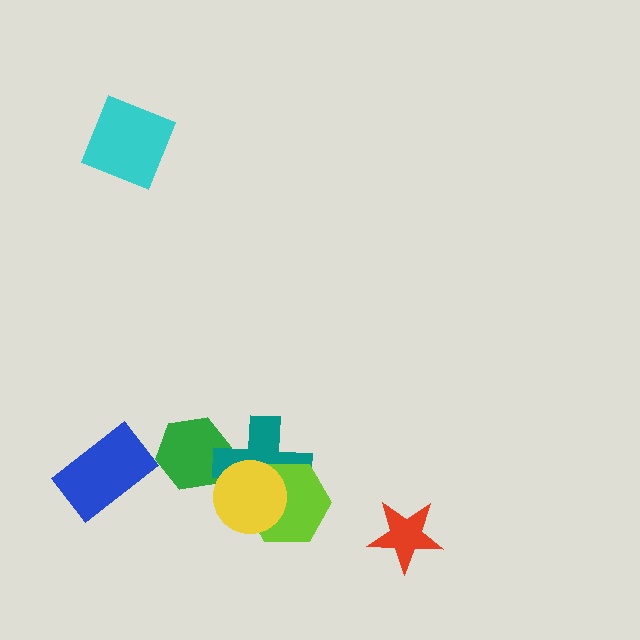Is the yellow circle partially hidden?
No, no other shape covers it.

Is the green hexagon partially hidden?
Yes, it is partially covered by another shape.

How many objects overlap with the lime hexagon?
2 objects overlap with the lime hexagon.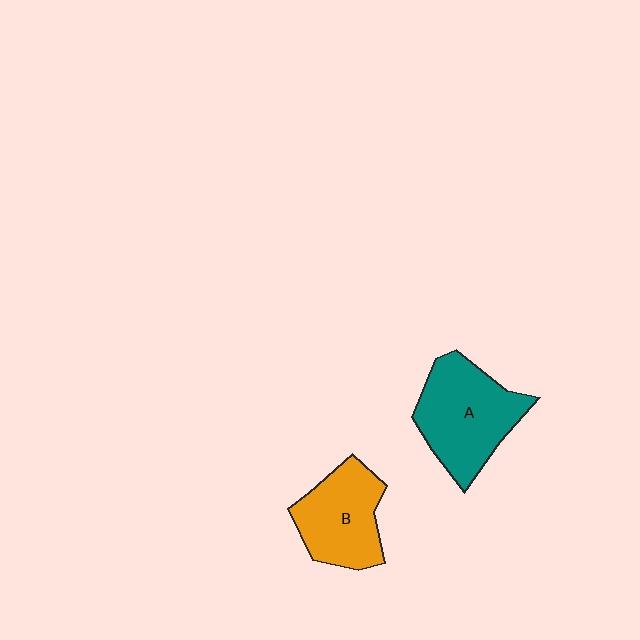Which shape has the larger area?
Shape A (teal).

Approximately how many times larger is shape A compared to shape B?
Approximately 1.2 times.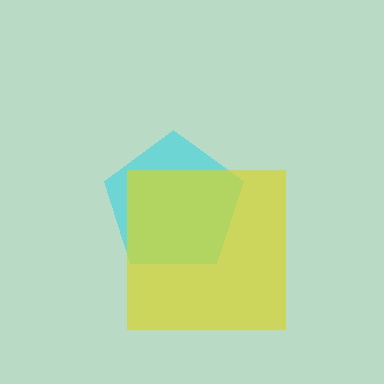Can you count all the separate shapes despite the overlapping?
Yes, there are 2 separate shapes.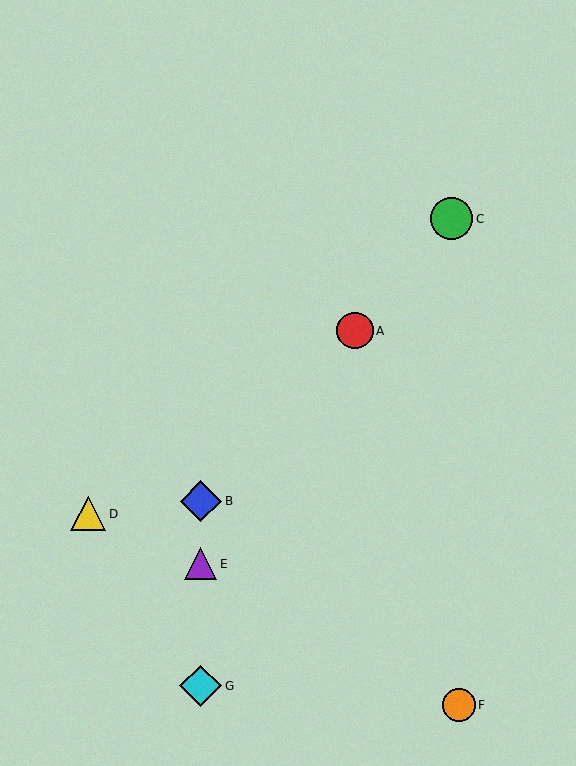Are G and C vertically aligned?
No, G is at x≈201 and C is at x≈452.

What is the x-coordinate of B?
Object B is at x≈201.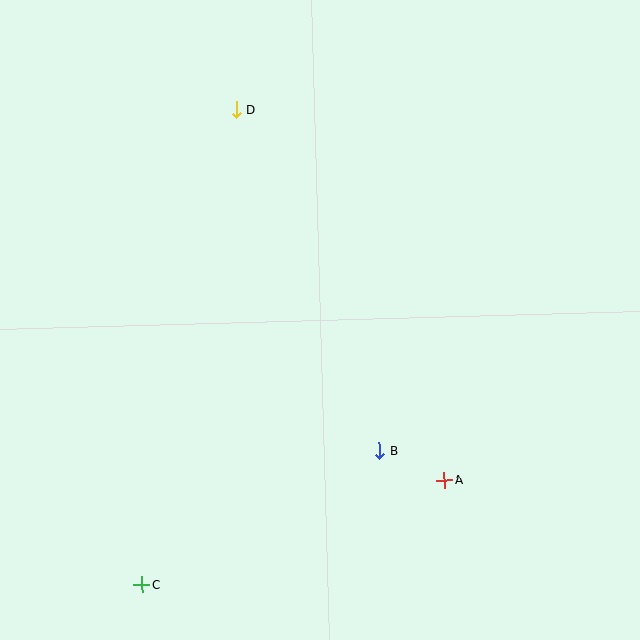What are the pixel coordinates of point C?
Point C is at (142, 585).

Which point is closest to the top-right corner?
Point D is closest to the top-right corner.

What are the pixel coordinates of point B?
Point B is at (379, 451).